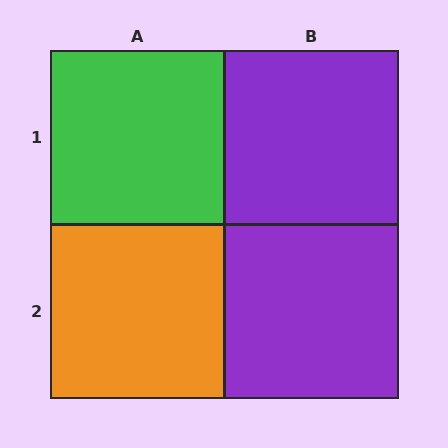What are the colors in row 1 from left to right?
Green, purple.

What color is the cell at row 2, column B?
Purple.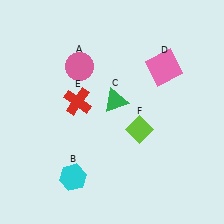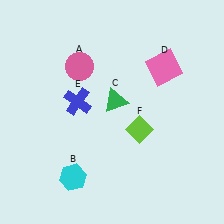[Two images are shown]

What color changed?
The cross (E) changed from red in Image 1 to blue in Image 2.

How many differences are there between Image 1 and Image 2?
There is 1 difference between the two images.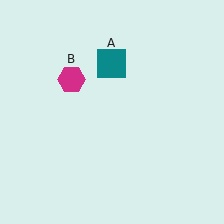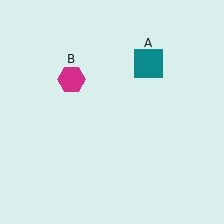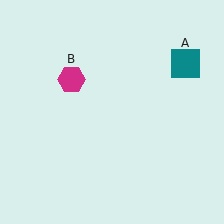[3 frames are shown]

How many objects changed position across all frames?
1 object changed position: teal square (object A).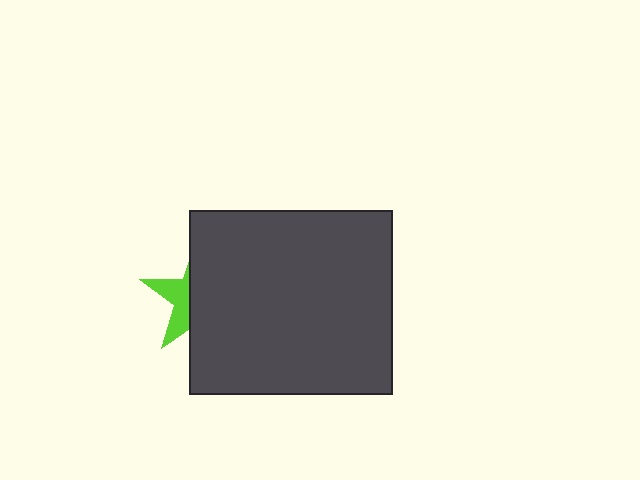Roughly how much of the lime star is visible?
A small part of it is visible (roughly 35%).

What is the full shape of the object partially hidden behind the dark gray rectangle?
The partially hidden object is a lime star.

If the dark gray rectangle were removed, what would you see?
You would see the complete lime star.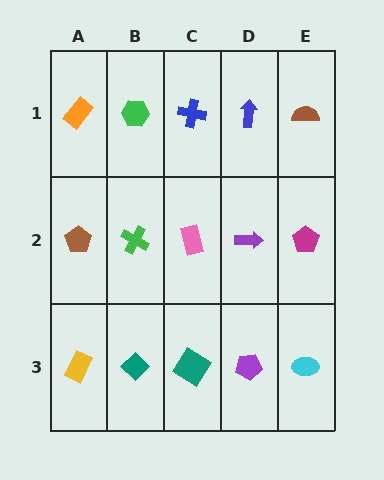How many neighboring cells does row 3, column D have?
3.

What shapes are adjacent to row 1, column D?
A purple arrow (row 2, column D), a blue cross (row 1, column C), a brown semicircle (row 1, column E).